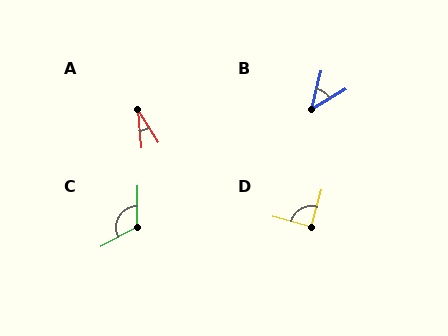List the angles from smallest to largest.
A (28°), B (46°), D (91°), C (120°).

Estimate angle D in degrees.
Approximately 91 degrees.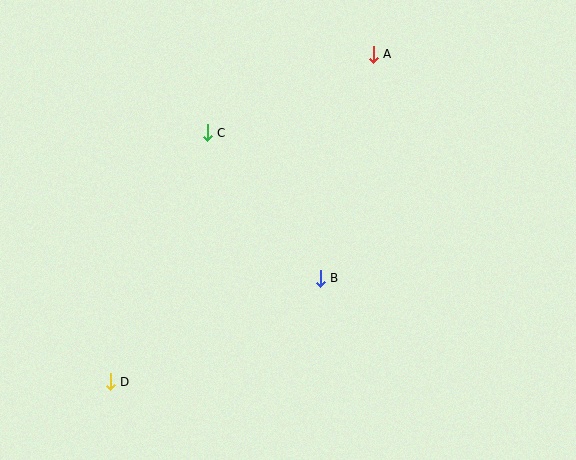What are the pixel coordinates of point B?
Point B is at (320, 278).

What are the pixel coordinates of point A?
Point A is at (373, 54).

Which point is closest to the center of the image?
Point B at (320, 278) is closest to the center.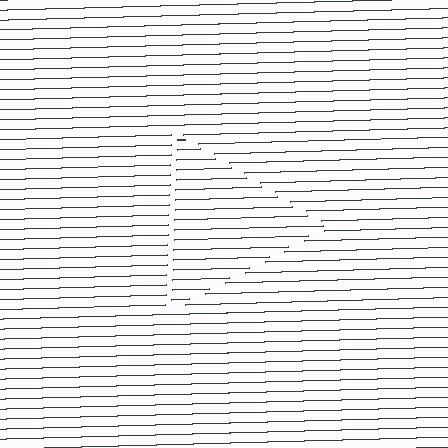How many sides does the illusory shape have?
3 sides — the line-ends trace a triangle.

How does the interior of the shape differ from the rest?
The interior of the shape contains the same grating, shifted by half a period — the contour is defined by the phase discontinuity where line-ends from the inner and outer gratings abut.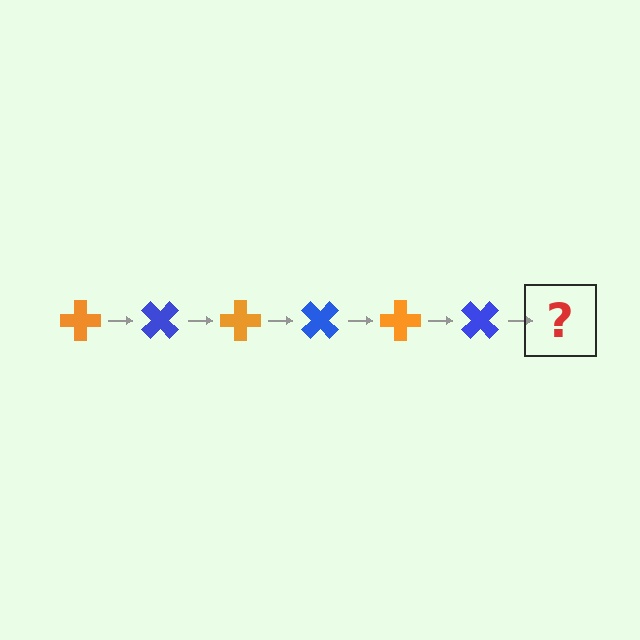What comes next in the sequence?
The next element should be an orange cross, rotated 270 degrees from the start.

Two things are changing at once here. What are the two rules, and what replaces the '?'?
The two rules are that it rotates 45 degrees each step and the color cycles through orange and blue. The '?' should be an orange cross, rotated 270 degrees from the start.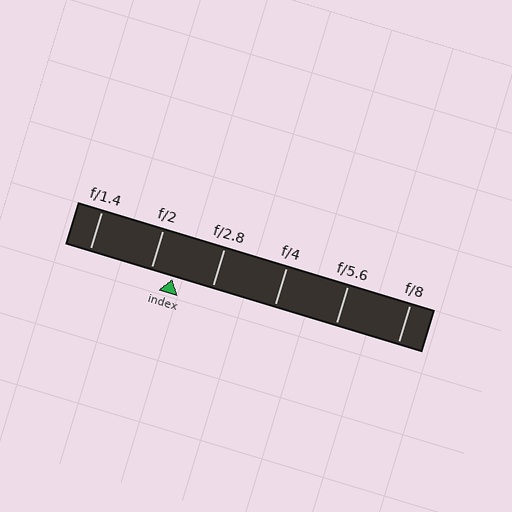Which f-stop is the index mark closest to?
The index mark is closest to f/2.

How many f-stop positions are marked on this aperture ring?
There are 6 f-stop positions marked.